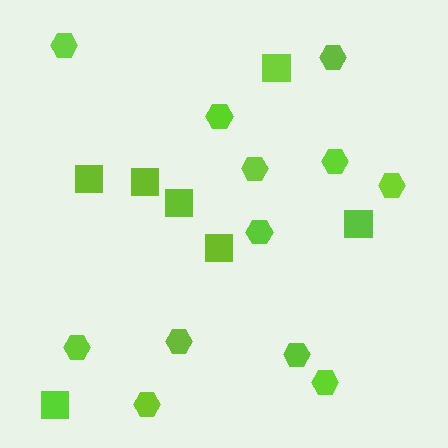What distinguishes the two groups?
There are 2 groups: one group of hexagons (12) and one group of squares (7).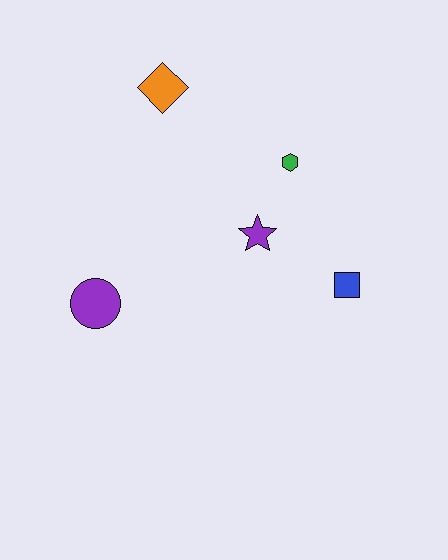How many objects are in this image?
There are 5 objects.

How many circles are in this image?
There is 1 circle.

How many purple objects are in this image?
There are 2 purple objects.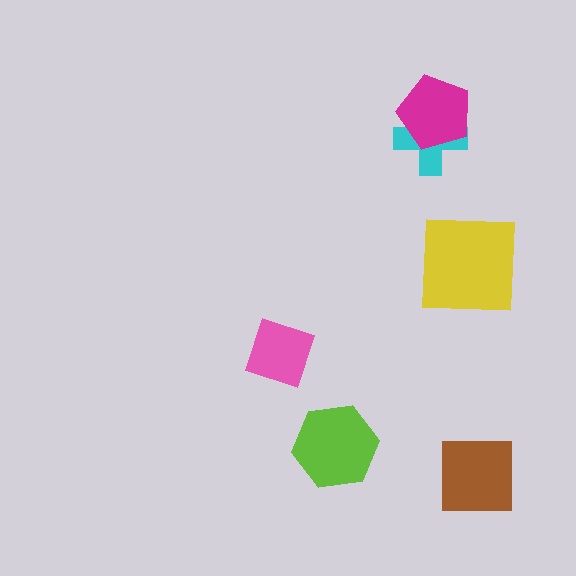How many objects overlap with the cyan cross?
1 object overlaps with the cyan cross.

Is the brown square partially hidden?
No, no other shape covers it.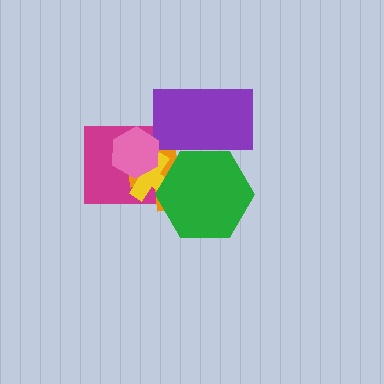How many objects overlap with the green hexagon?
3 objects overlap with the green hexagon.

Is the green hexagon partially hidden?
Yes, it is partially covered by another shape.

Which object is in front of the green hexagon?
The purple rectangle is in front of the green hexagon.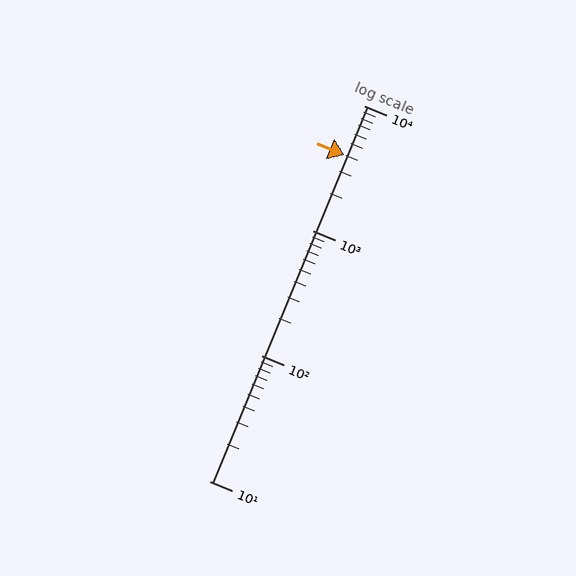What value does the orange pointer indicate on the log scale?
The pointer indicates approximately 4000.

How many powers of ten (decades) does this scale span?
The scale spans 3 decades, from 10 to 10000.